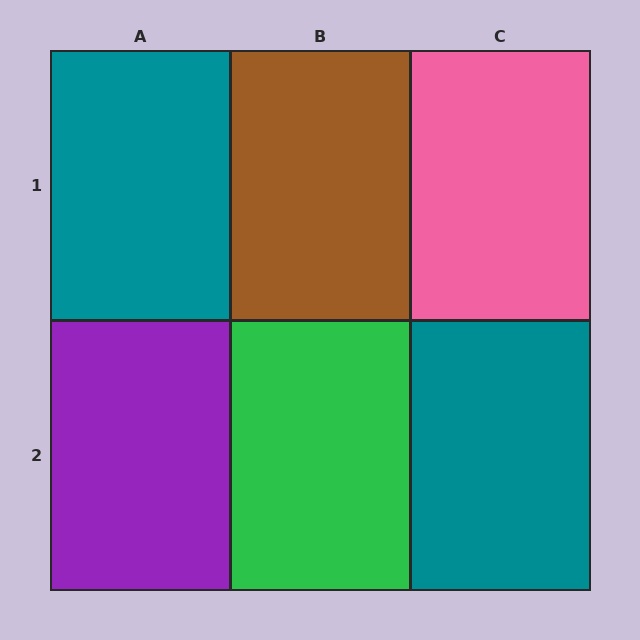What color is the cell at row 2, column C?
Teal.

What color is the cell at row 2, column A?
Purple.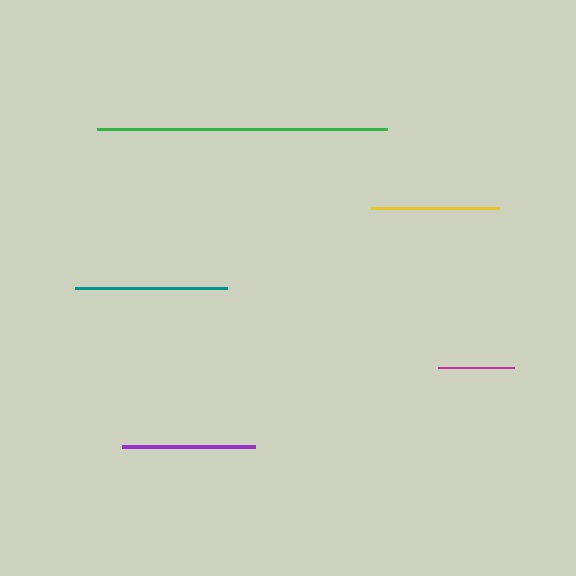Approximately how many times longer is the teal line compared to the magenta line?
The teal line is approximately 2.0 times the length of the magenta line.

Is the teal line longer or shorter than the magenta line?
The teal line is longer than the magenta line.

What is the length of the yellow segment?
The yellow segment is approximately 129 pixels long.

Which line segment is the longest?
The green line is the longest at approximately 291 pixels.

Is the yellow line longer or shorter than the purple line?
The purple line is longer than the yellow line.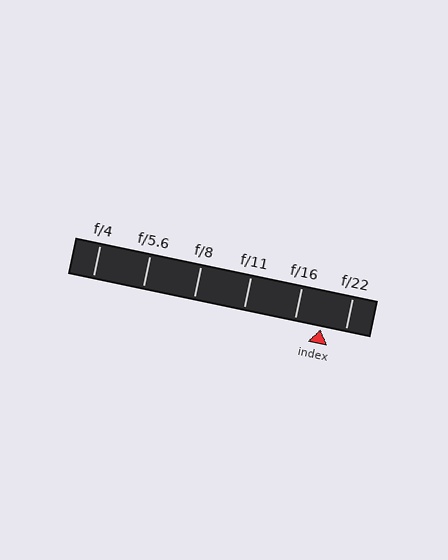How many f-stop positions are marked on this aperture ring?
There are 6 f-stop positions marked.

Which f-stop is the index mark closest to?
The index mark is closest to f/22.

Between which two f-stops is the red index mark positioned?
The index mark is between f/16 and f/22.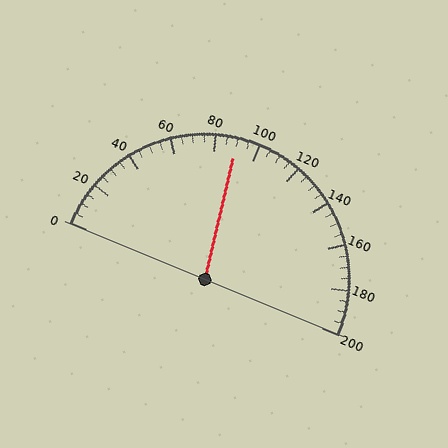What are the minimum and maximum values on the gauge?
The gauge ranges from 0 to 200.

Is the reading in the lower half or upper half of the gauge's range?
The reading is in the lower half of the range (0 to 200).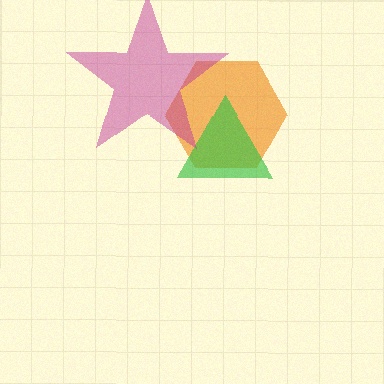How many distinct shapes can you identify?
There are 3 distinct shapes: an orange hexagon, a green triangle, a magenta star.